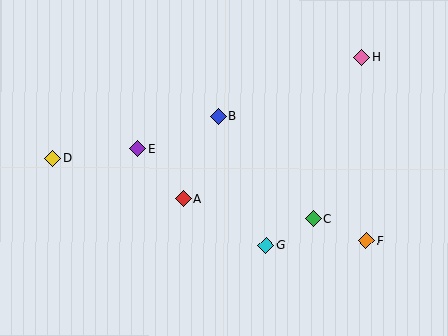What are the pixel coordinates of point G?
Point G is at (266, 245).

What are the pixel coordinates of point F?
Point F is at (366, 241).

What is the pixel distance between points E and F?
The distance between E and F is 246 pixels.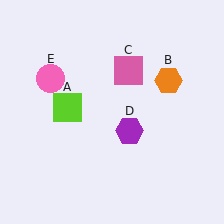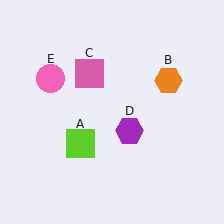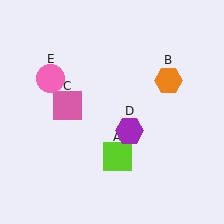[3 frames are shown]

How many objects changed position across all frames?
2 objects changed position: lime square (object A), pink square (object C).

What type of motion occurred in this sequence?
The lime square (object A), pink square (object C) rotated counterclockwise around the center of the scene.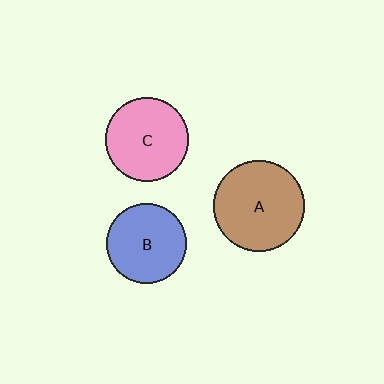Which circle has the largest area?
Circle A (brown).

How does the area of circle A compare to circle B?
Approximately 1.3 times.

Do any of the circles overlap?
No, none of the circles overlap.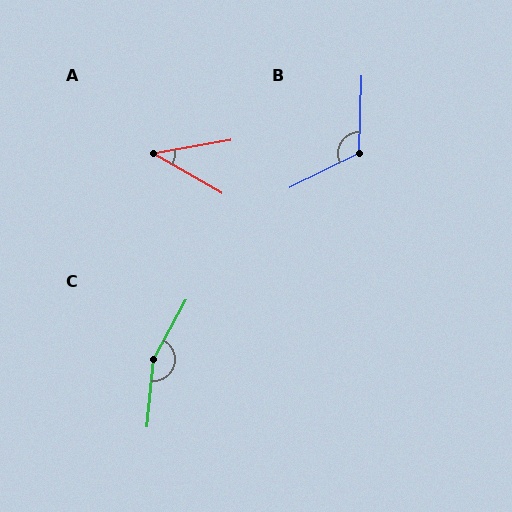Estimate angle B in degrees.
Approximately 118 degrees.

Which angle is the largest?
C, at approximately 157 degrees.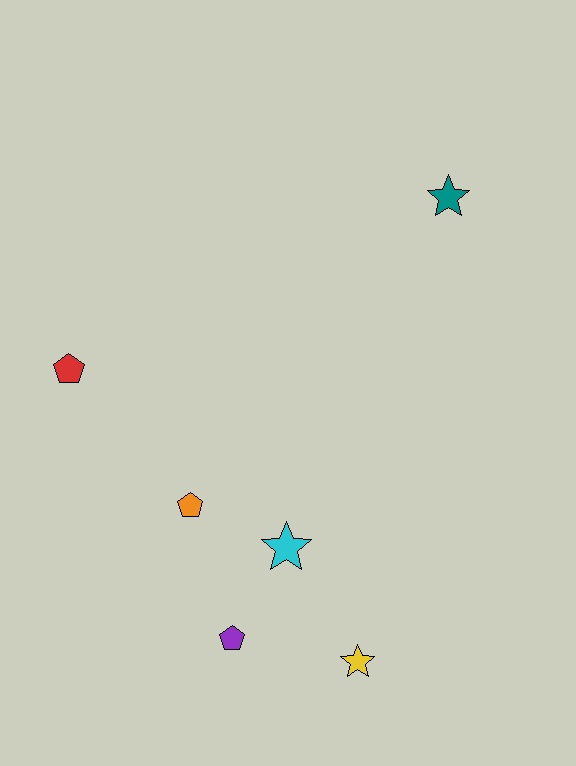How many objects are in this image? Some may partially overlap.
There are 6 objects.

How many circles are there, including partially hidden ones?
There are no circles.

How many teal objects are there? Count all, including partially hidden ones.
There is 1 teal object.